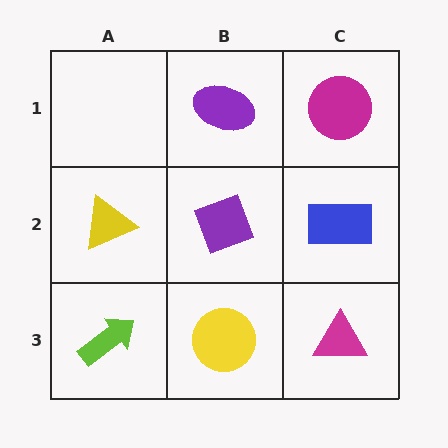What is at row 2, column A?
A yellow triangle.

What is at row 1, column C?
A magenta circle.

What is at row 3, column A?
A lime arrow.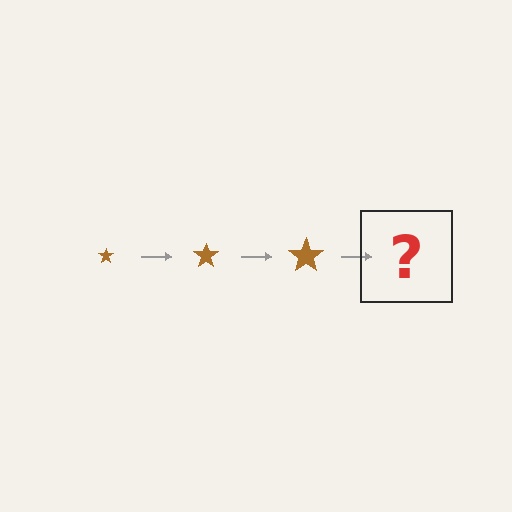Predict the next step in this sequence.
The next step is a brown star, larger than the previous one.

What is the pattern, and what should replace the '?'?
The pattern is that the star gets progressively larger each step. The '?' should be a brown star, larger than the previous one.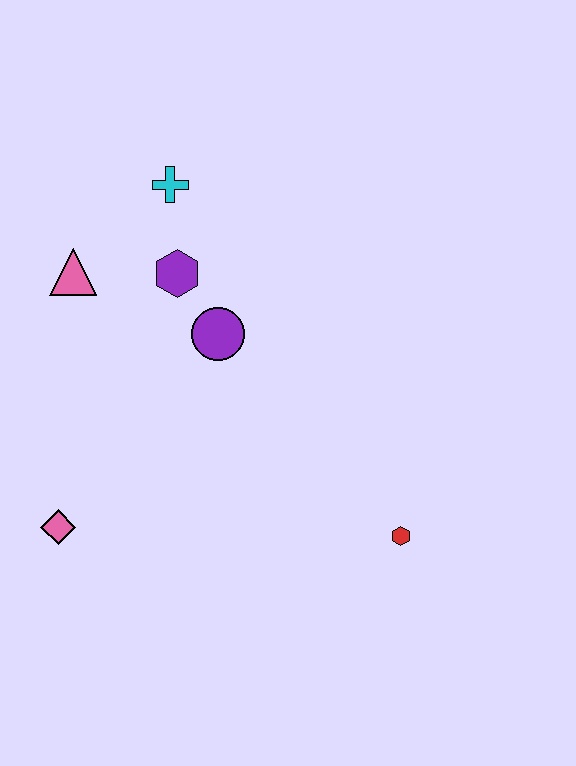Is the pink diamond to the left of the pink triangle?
Yes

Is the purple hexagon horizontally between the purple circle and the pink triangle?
Yes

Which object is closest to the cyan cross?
The purple hexagon is closest to the cyan cross.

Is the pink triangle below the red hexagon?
No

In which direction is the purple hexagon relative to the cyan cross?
The purple hexagon is below the cyan cross.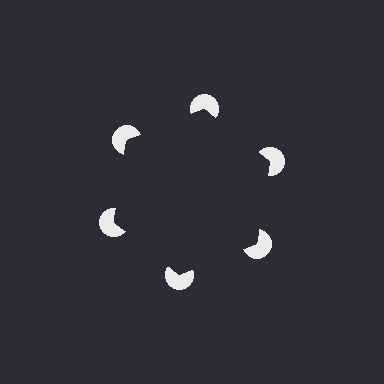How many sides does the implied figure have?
6 sides.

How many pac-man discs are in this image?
There are 6 — one at each vertex of the illusory hexagon.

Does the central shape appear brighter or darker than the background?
It typically appears slightly darker than the background, even though no actual brightness change is drawn.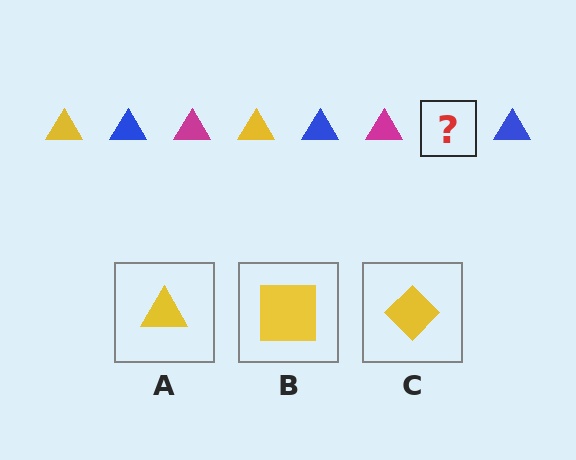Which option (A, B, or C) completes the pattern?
A.